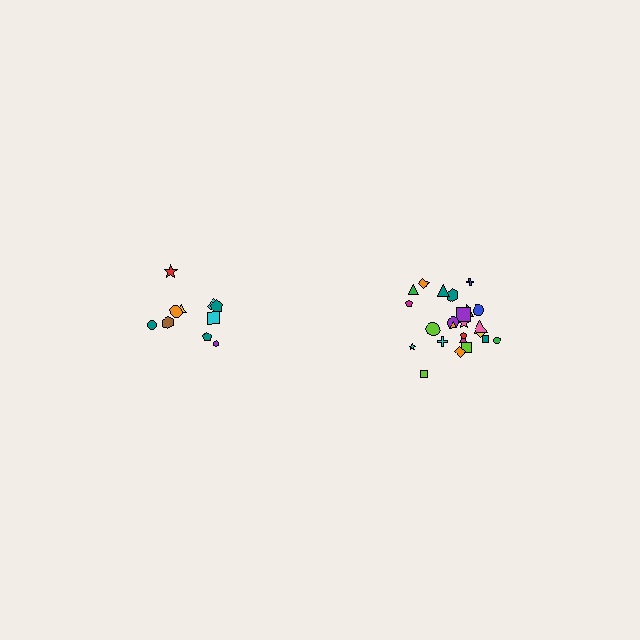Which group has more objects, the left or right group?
The right group.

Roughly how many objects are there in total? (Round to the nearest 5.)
Roughly 35 objects in total.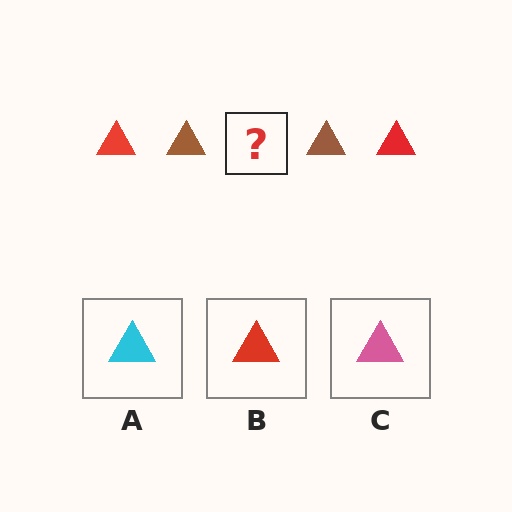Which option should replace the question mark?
Option B.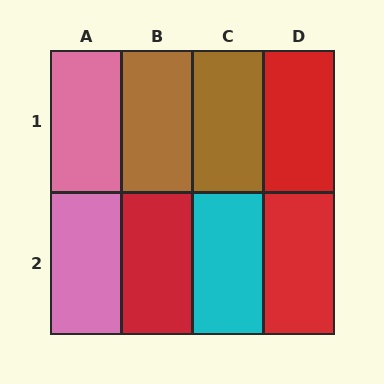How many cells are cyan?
1 cell is cyan.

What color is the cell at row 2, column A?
Pink.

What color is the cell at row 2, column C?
Cyan.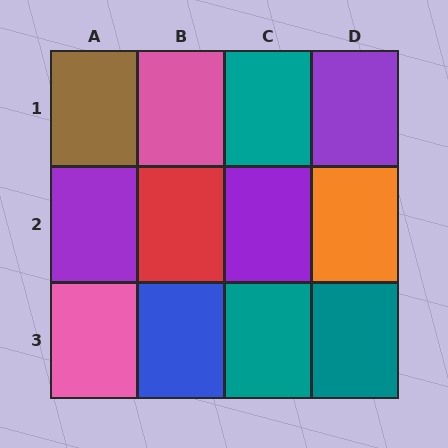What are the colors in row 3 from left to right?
Pink, blue, teal, teal.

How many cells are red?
1 cell is red.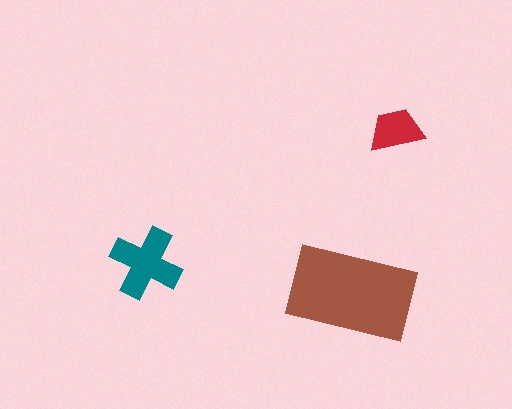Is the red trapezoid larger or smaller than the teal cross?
Smaller.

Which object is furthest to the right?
The red trapezoid is rightmost.